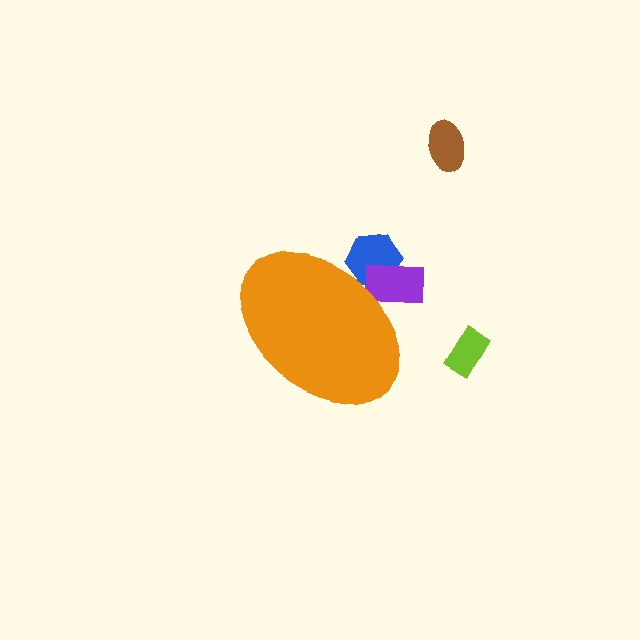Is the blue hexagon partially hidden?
Yes, the blue hexagon is partially hidden behind the orange ellipse.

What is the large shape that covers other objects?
An orange ellipse.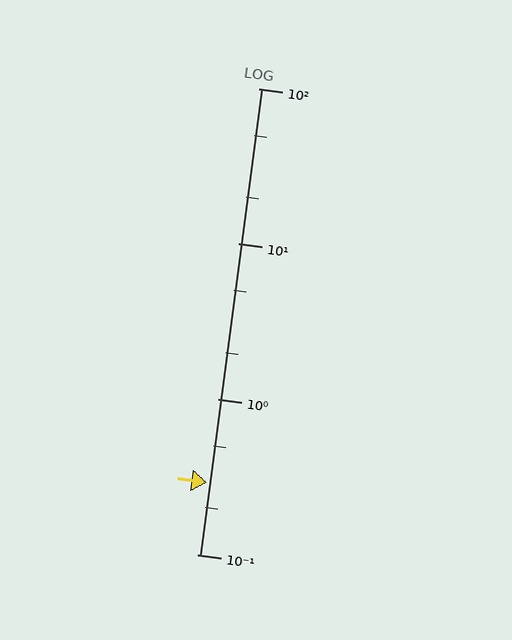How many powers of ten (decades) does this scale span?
The scale spans 3 decades, from 0.1 to 100.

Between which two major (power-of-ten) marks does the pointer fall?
The pointer is between 0.1 and 1.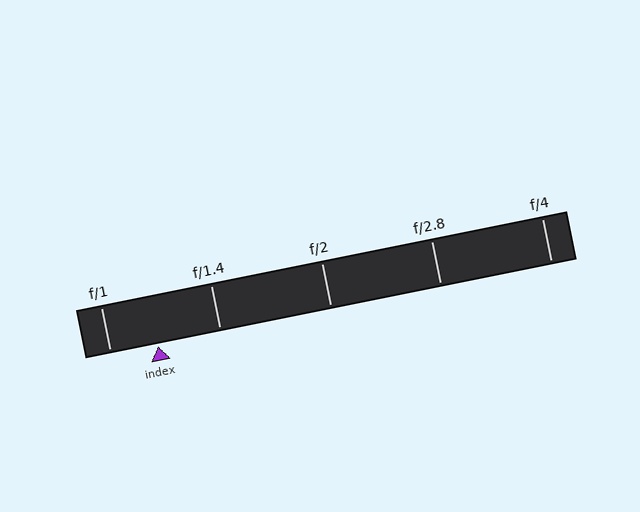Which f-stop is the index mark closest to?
The index mark is closest to f/1.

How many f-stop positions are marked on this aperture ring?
There are 5 f-stop positions marked.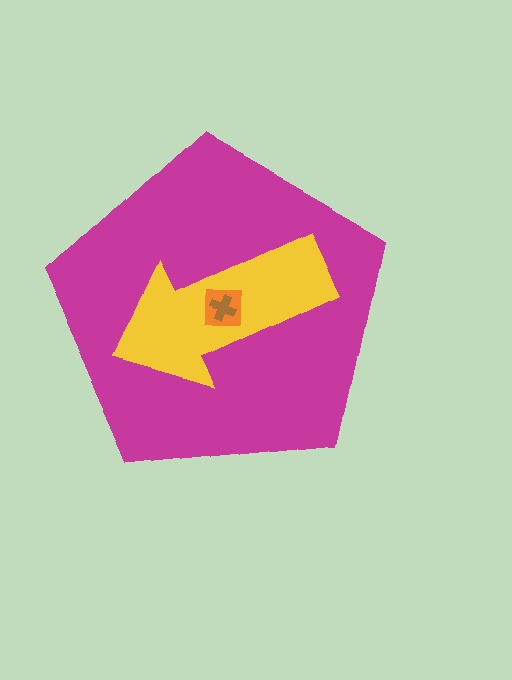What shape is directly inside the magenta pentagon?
The yellow arrow.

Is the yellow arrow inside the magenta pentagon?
Yes.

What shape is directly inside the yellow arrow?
The orange square.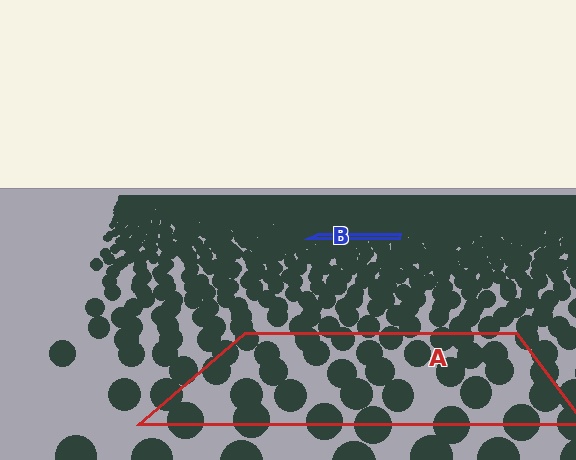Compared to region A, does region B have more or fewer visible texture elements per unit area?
Region B has more texture elements per unit area — they are packed more densely because it is farther away.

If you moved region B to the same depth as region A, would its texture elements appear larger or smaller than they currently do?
They would appear larger. At a closer depth, the same texture elements are projected at a bigger on-screen size.